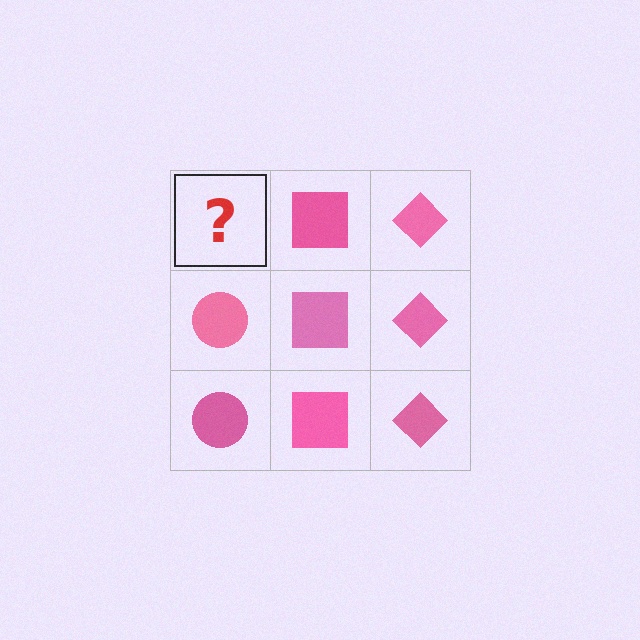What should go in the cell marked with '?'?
The missing cell should contain a pink circle.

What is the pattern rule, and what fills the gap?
The rule is that each column has a consistent shape. The gap should be filled with a pink circle.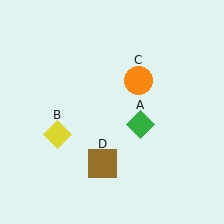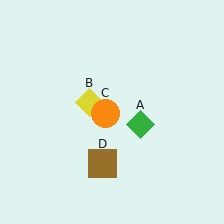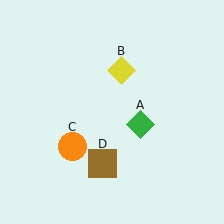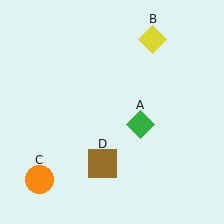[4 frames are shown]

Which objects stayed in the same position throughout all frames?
Green diamond (object A) and brown square (object D) remained stationary.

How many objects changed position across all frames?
2 objects changed position: yellow diamond (object B), orange circle (object C).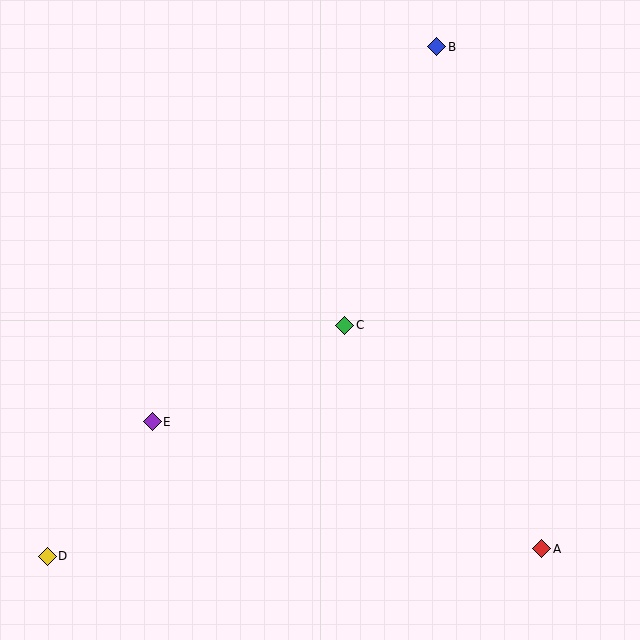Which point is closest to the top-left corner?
Point B is closest to the top-left corner.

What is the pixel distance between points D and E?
The distance between D and E is 171 pixels.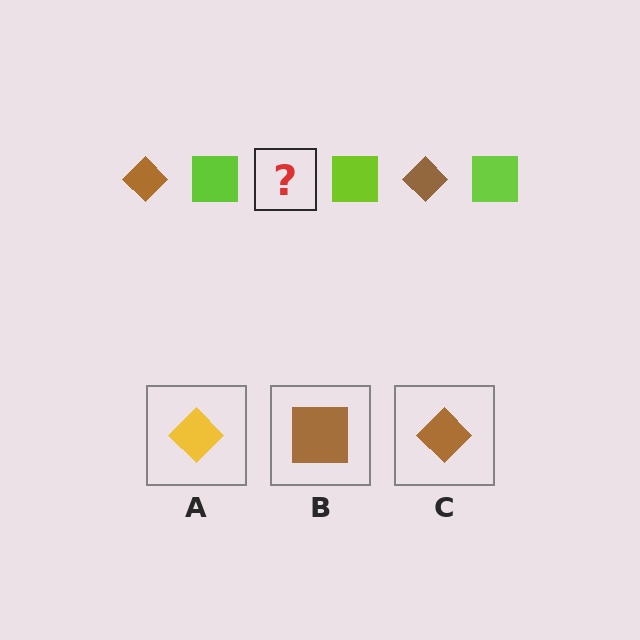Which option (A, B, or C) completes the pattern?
C.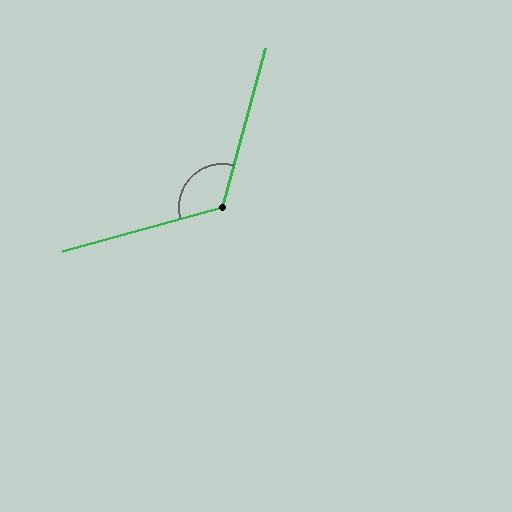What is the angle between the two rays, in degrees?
Approximately 120 degrees.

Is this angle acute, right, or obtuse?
It is obtuse.